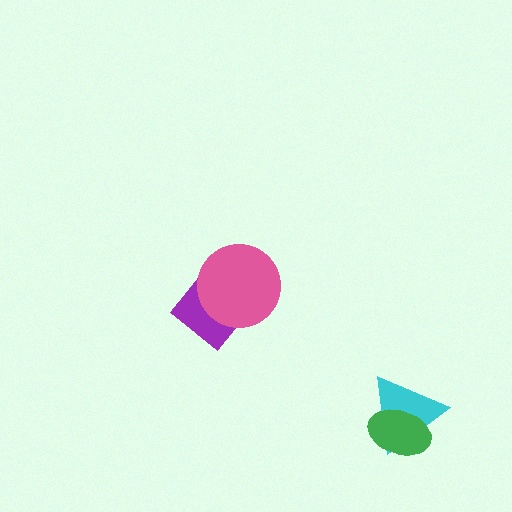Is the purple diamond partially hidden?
Yes, it is partially covered by another shape.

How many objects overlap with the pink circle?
1 object overlaps with the pink circle.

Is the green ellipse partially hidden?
No, no other shape covers it.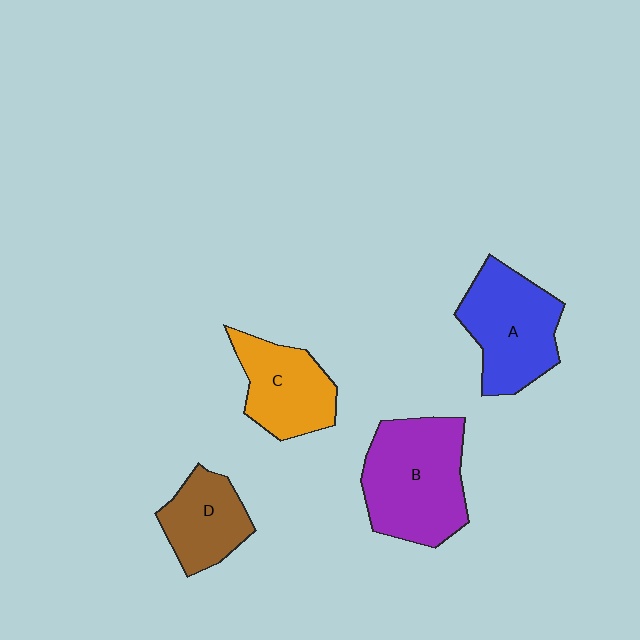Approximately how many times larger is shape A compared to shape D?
Approximately 1.5 times.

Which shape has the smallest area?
Shape D (brown).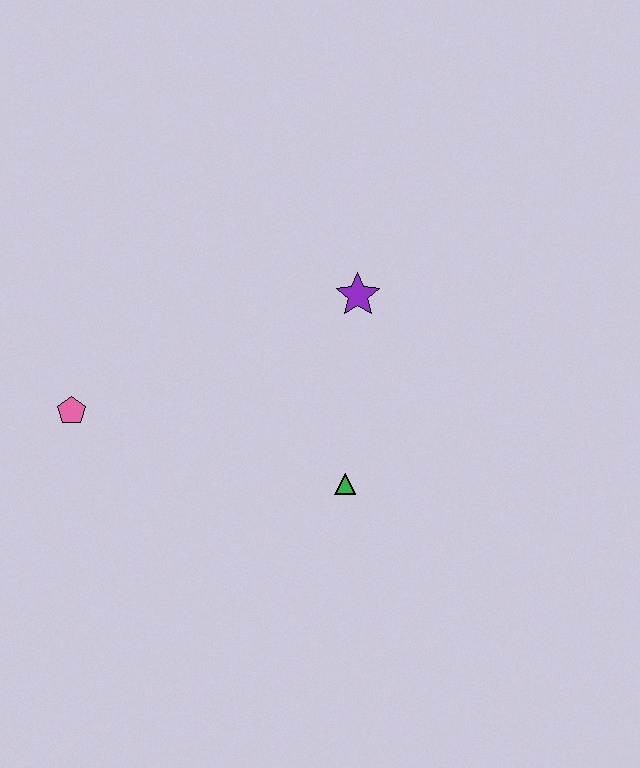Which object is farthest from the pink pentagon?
The purple star is farthest from the pink pentagon.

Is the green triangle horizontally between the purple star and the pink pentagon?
Yes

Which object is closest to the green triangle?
The purple star is closest to the green triangle.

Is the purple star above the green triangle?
Yes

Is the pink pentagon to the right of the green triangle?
No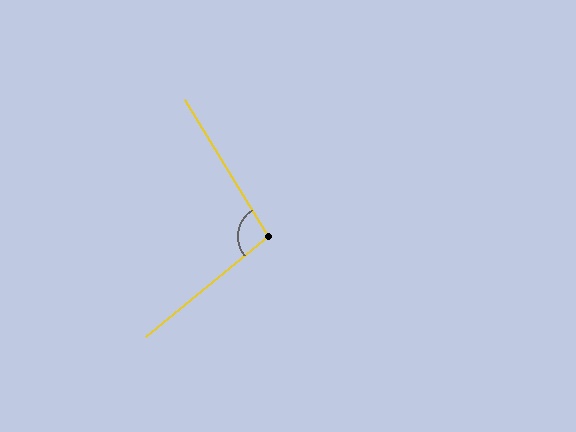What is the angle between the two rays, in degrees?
Approximately 98 degrees.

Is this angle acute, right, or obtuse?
It is obtuse.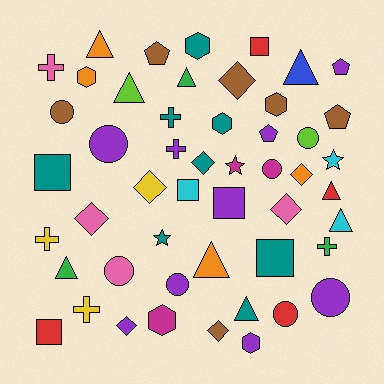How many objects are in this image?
There are 50 objects.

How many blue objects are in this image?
There is 1 blue object.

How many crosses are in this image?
There are 6 crosses.